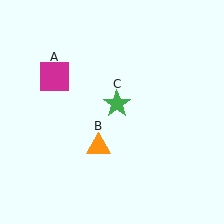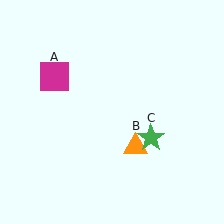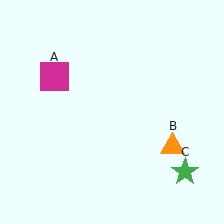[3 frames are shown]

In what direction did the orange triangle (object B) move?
The orange triangle (object B) moved right.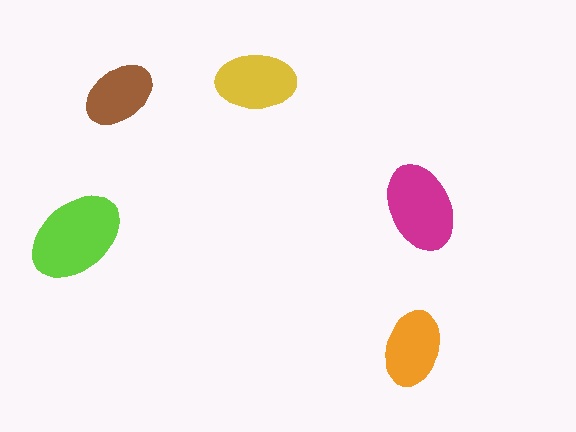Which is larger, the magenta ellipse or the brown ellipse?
The magenta one.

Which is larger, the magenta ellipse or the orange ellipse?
The magenta one.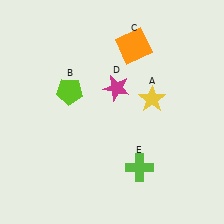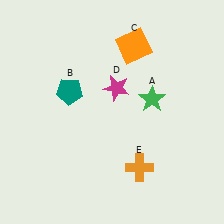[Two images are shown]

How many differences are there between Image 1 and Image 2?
There are 3 differences between the two images.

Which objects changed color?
A changed from yellow to green. B changed from lime to teal. E changed from lime to orange.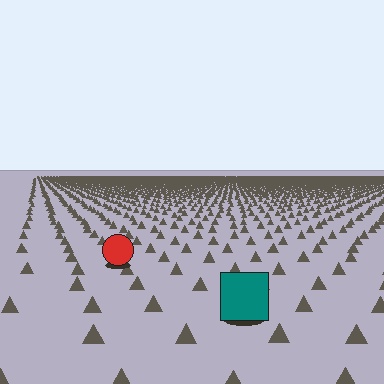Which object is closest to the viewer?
The teal square is closest. The texture marks near it are larger and more spread out.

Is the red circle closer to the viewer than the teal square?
No. The teal square is closer — you can tell from the texture gradient: the ground texture is coarser near it.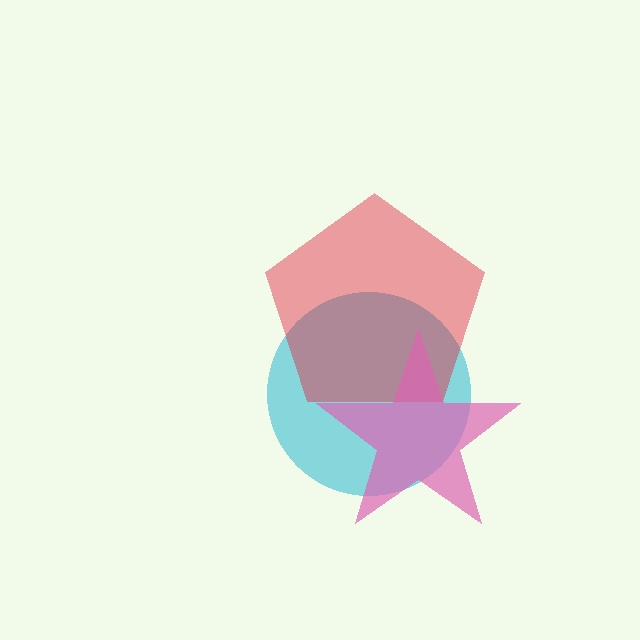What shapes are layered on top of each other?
The layered shapes are: a cyan circle, a red pentagon, a pink star.